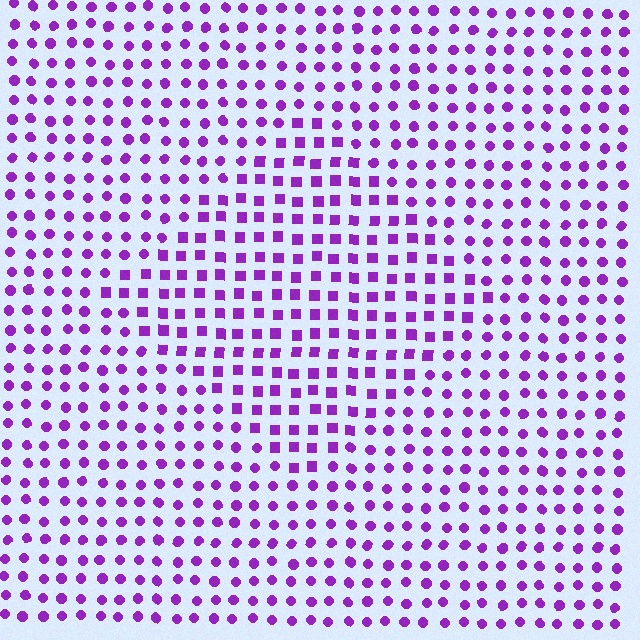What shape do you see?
I see a diamond.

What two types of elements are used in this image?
The image uses squares inside the diamond region and circles outside it.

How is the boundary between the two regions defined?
The boundary is defined by a change in element shape: squares inside vs. circles outside. All elements share the same color and spacing.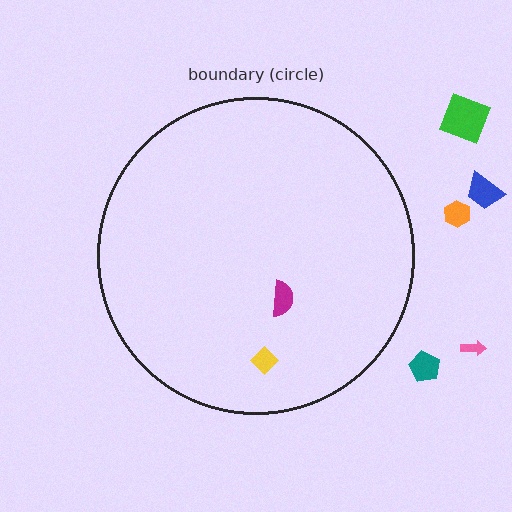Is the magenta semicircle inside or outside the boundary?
Inside.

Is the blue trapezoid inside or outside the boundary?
Outside.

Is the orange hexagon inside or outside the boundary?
Outside.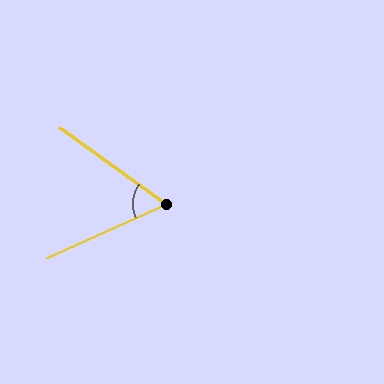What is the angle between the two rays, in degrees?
Approximately 60 degrees.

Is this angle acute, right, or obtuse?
It is acute.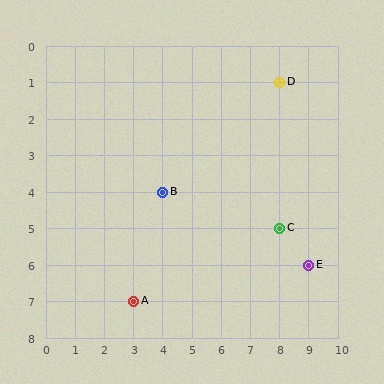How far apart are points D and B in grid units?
Points D and B are 4 columns and 3 rows apart (about 5.0 grid units diagonally).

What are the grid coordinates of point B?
Point B is at grid coordinates (4, 4).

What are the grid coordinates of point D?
Point D is at grid coordinates (8, 1).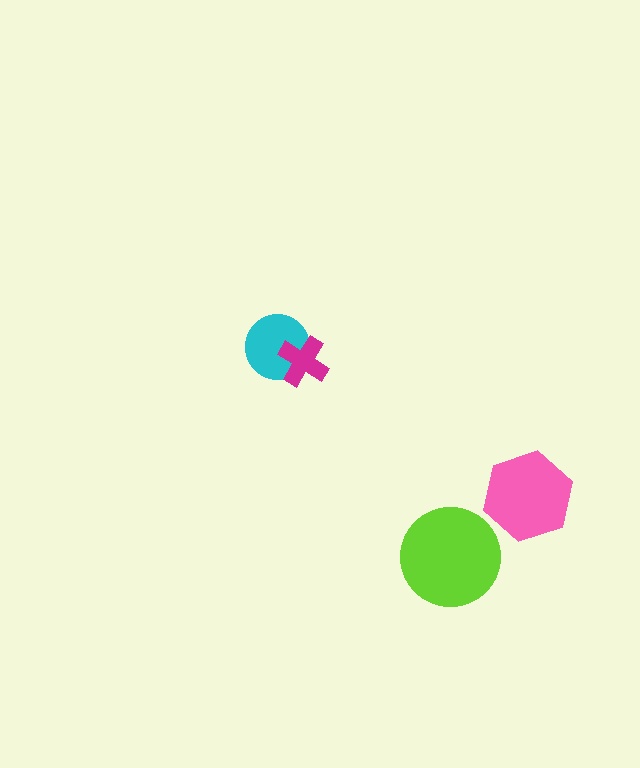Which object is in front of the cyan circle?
The magenta cross is in front of the cyan circle.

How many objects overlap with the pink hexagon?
0 objects overlap with the pink hexagon.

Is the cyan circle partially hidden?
Yes, it is partially covered by another shape.